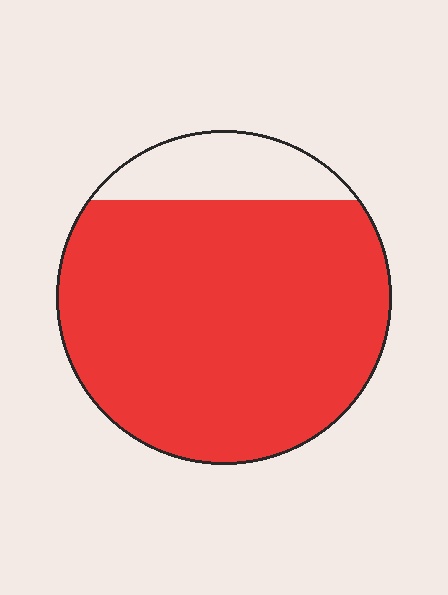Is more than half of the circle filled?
Yes.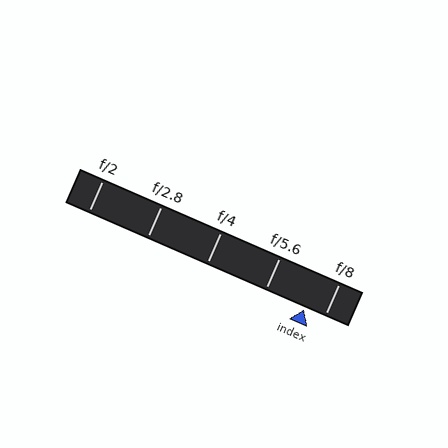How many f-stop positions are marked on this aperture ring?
There are 5 f-stop positions marked.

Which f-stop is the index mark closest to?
The index mark is closest to f/8.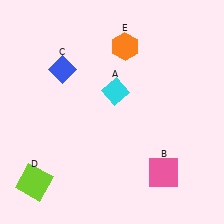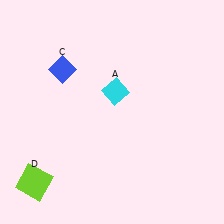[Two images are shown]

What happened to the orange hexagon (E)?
The orange hexagon (E) was removed in Image 2. It was in the top-right area of Image 1.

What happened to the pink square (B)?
The pink square (B) was removed in Image 2. It was in the bottom-right area of Image 1.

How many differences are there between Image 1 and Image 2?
There are 2 differences between the two images.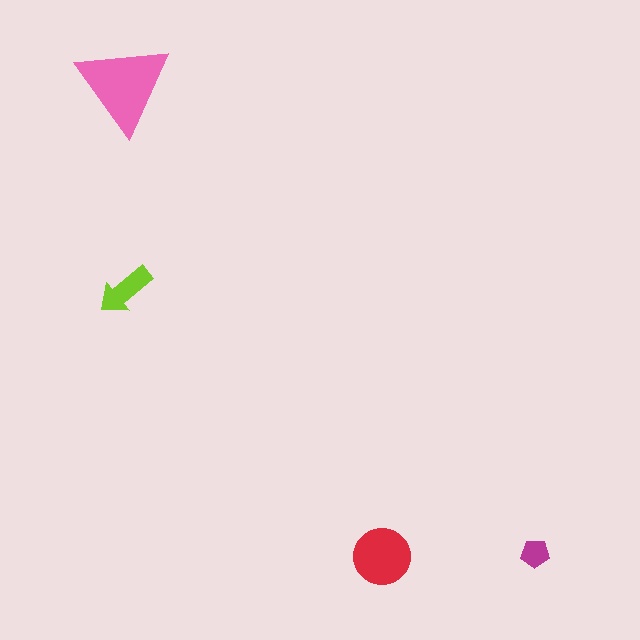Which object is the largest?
The pink triangle.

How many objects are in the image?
There are 4 objects in the image.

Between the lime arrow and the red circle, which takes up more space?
The red circle.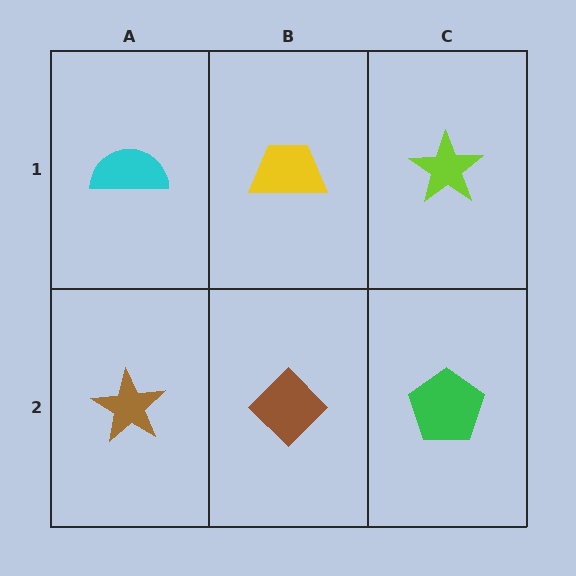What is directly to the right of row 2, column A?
A brown diamond.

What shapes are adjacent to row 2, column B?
A yellow trapezoid (row 1, column B), a brown star (row 2, column A), a green pentagon (row 2, column C).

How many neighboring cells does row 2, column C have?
2.